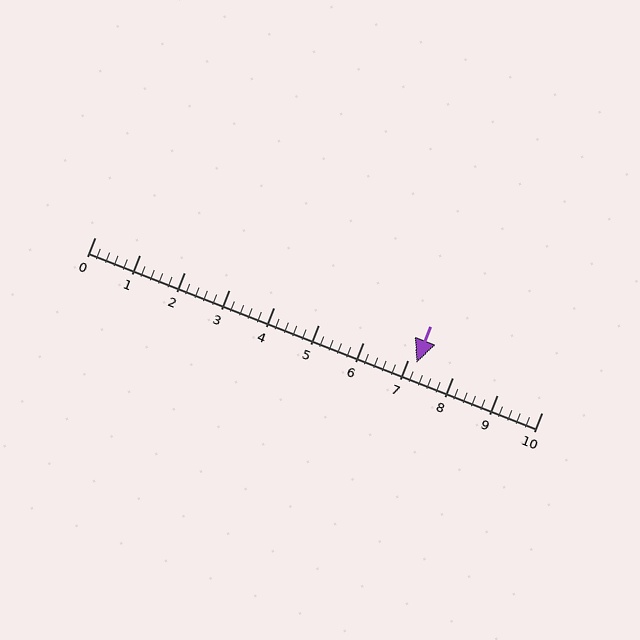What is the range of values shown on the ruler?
The ruler shows values from 0 to 10.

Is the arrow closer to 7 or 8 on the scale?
The arrow is closer to 7.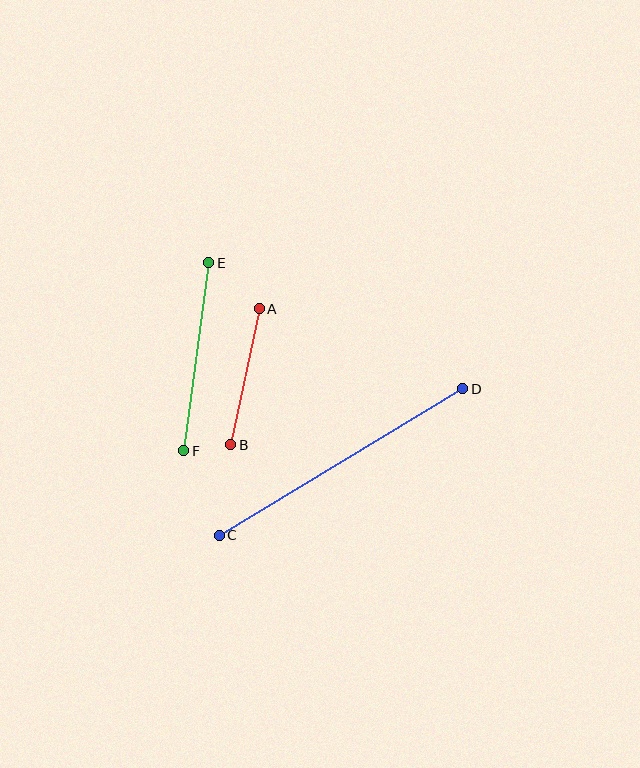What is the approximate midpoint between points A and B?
The midpoint is at approximately (245, 377) pixels.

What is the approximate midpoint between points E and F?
The midpoint is at approximately (196, 357) pixels.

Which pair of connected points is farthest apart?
Points C and D are farthest apart.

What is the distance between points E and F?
The distance is approximately 190 pixels.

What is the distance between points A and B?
The distance is approximately 139 pixels.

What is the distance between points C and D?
The distance is approximately 284 pixels.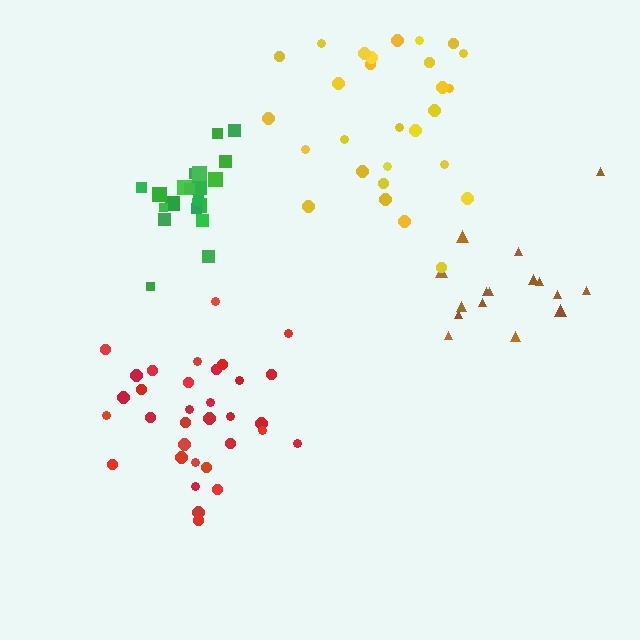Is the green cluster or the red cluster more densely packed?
Green.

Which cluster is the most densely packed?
Green.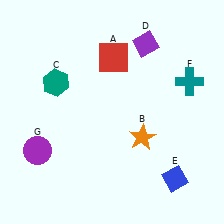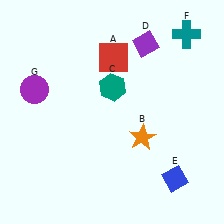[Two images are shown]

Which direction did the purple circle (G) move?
The purple circle (G) moved up.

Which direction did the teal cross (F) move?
The teal cross (F) moved up.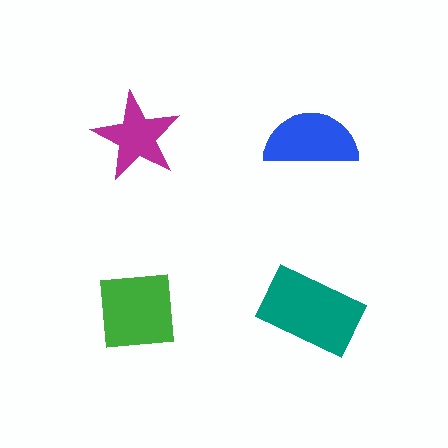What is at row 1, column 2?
A blue semicircle.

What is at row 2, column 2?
A teal rectangle.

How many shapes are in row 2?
2 shapes.